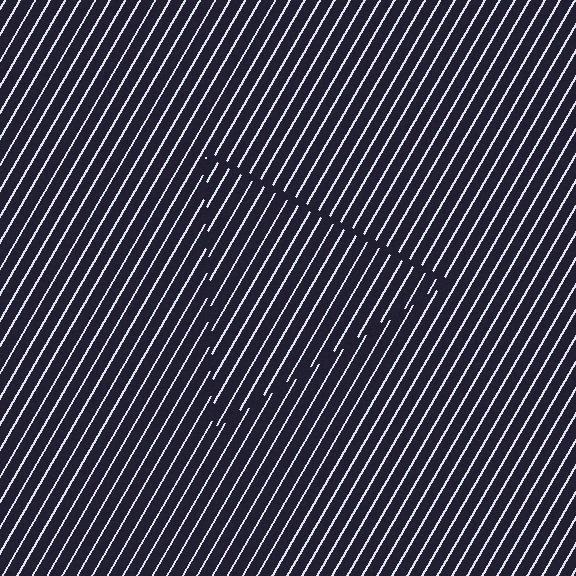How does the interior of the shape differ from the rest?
The interior of the shape contains the same grating, shifted by half a period — the contour is defined by the phase discontinuity where line-ends from the inner and outer gratings abut.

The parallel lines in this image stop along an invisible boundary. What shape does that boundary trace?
An illusory triangle. The interior of the shape contains the same grating, shifted by half a period — the contour is defined by the phase discontinuity where line-ends from the inner and outer gratings abut.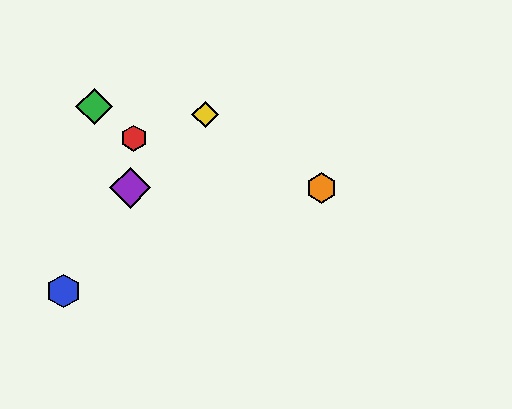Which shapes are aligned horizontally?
The purple diamond, the orange hexagon are aligned horizontally.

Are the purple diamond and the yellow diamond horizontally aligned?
No, the purple diamond is at y≈188 and the yellow diamond is at y≈114.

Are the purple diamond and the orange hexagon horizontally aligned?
Yes, both are at y≈188.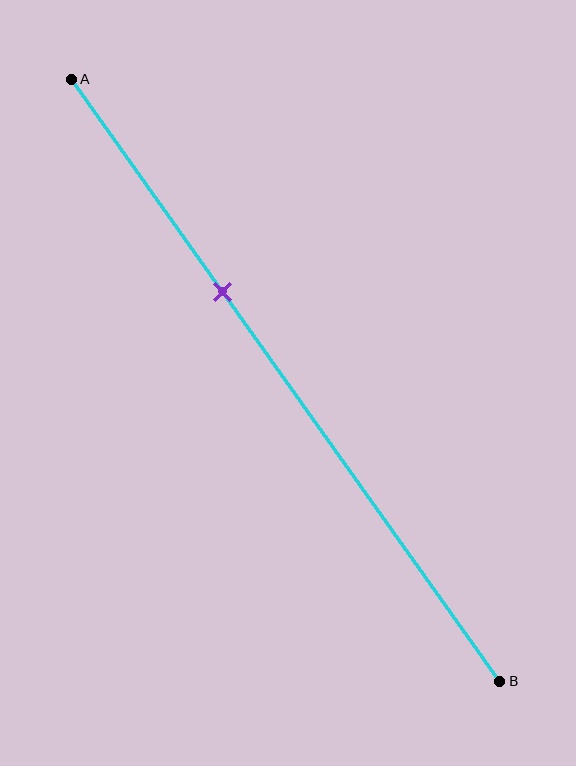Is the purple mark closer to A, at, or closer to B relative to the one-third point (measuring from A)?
The purple mark is approximately at the one-third point of segment AB.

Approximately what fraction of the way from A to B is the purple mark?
The purple mark is approximately 35% of the way from A to B.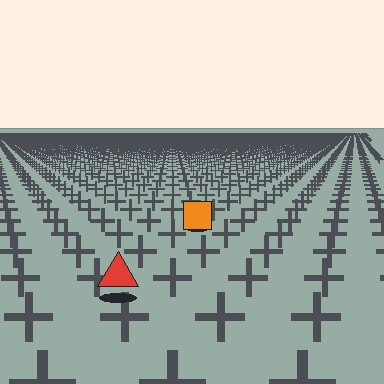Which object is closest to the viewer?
The red triangle is closest. The texture marks near it are larger and more spread out.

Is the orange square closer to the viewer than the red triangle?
No. The red triangle is closer — you can tell from the texture gradient: the ground texture is coarser near it.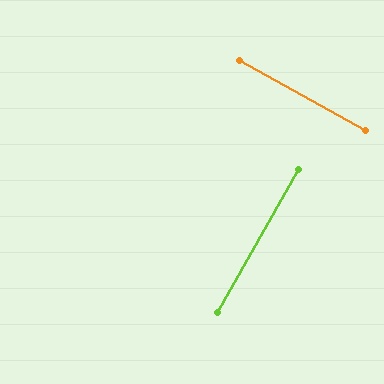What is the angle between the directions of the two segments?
Approximately 89 degrees.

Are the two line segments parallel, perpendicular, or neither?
Perpendicular — they meet at approximately 89°.